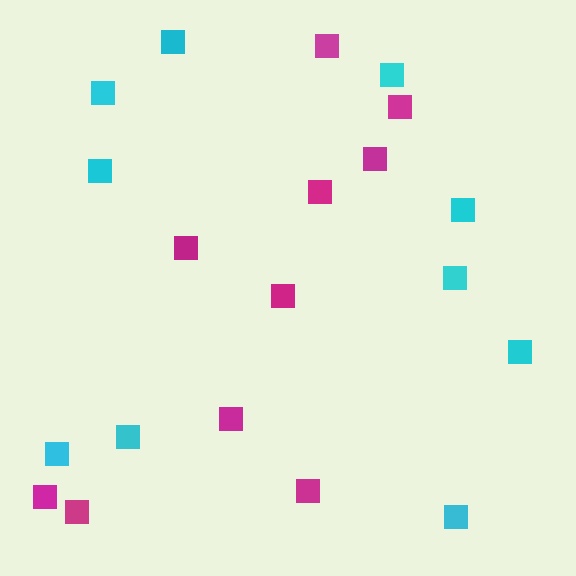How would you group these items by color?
There are 2 groups: one group of magenta squares (10) and one group of cyan squares (10).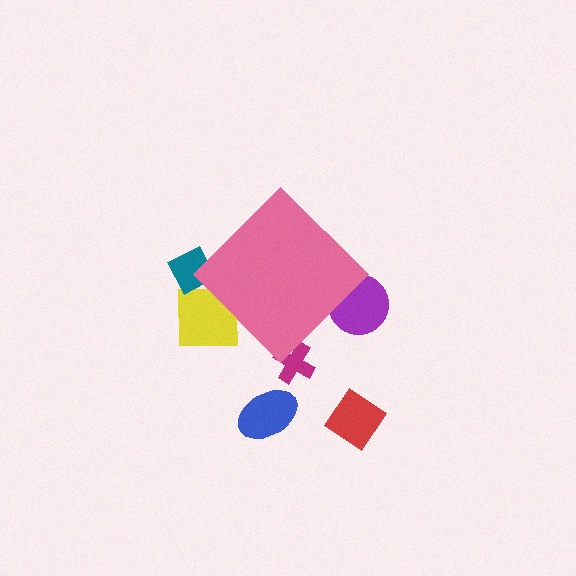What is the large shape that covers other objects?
A pink diamond.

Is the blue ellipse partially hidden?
No, the blue ellipse is fully visible.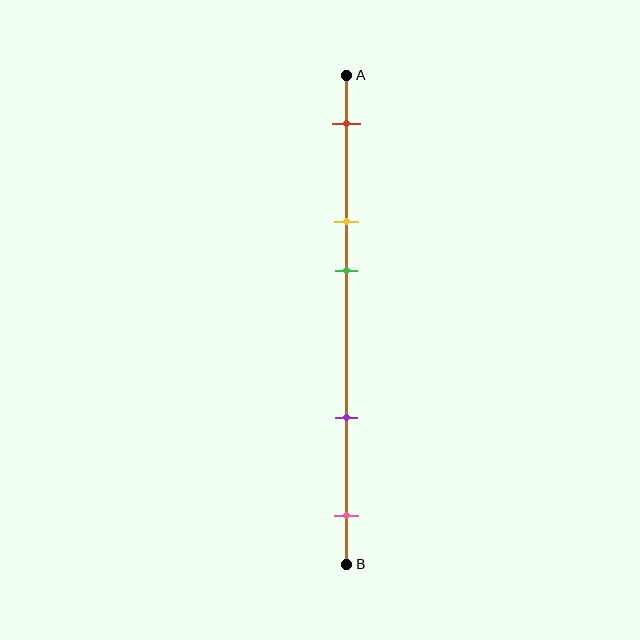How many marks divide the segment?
There are 5 marks dividing the segment.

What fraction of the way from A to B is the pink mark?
The pink mark is approximately 90% (0.9) of the way from A to B.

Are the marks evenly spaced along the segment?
No, the marks are not evenly spaced.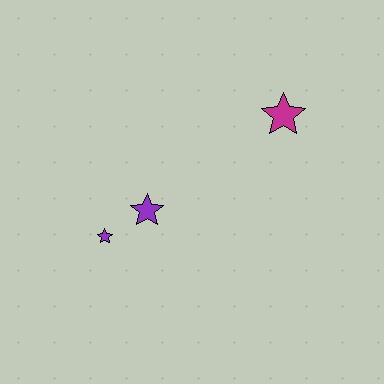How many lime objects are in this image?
There are no lime objects.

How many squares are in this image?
There are no squares.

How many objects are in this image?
There are 3 objects.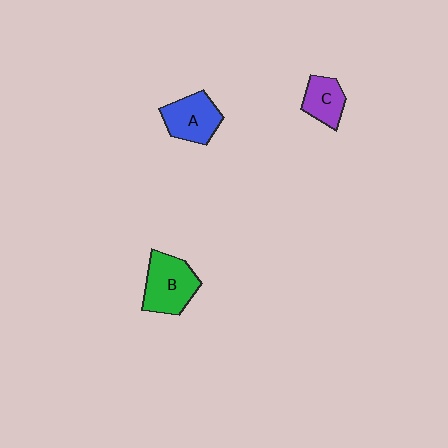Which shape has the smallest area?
Shape C (purple).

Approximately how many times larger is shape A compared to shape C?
Approximately 1.4 times.